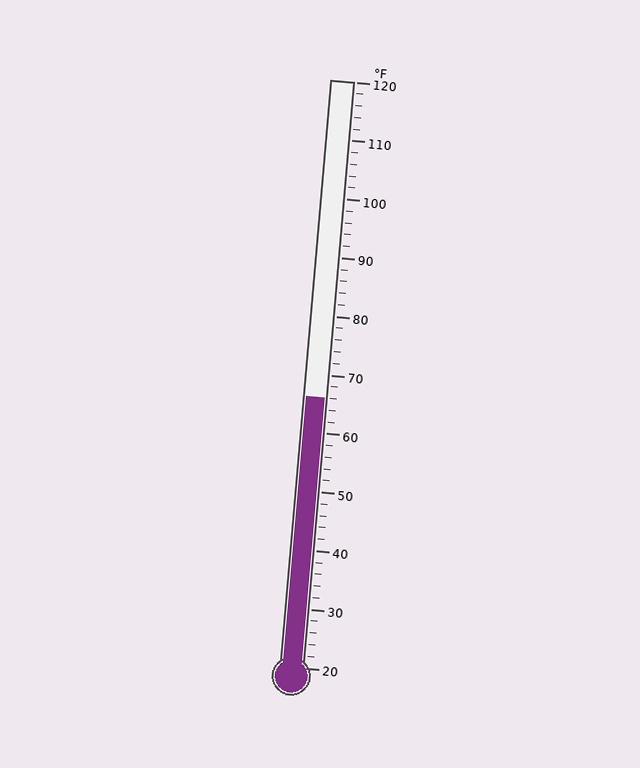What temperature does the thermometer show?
The thermometer shows approximately 66°F.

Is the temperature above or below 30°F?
The temperature is above 30°F.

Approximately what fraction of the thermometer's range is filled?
The thermometer is filled to approximately 45% of its range.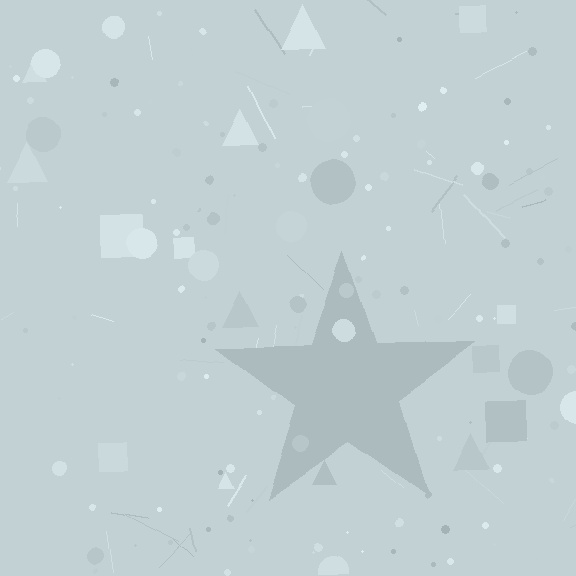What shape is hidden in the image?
A star is hidden in the image.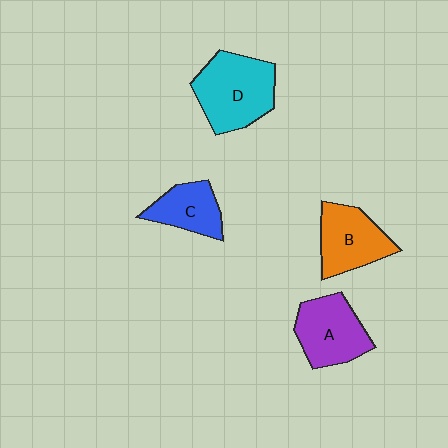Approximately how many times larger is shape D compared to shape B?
Approximately 1.3 times.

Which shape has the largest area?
Shape D (cyan).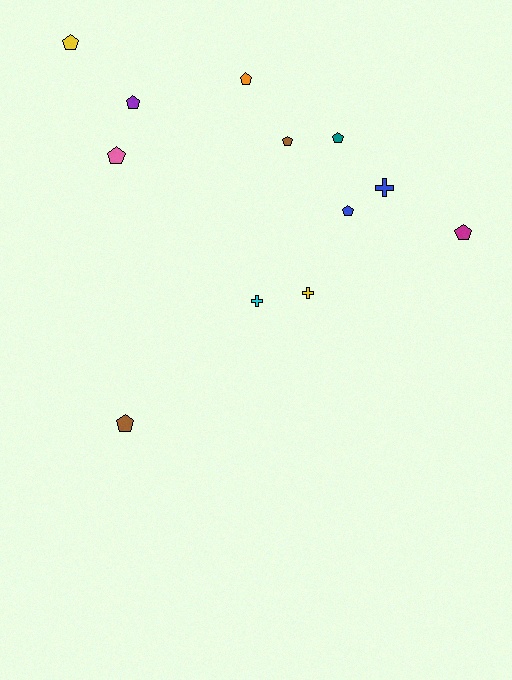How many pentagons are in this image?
There are 9 pentagons.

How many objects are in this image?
There are 12 objects.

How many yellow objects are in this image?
There are 2 yellow objects.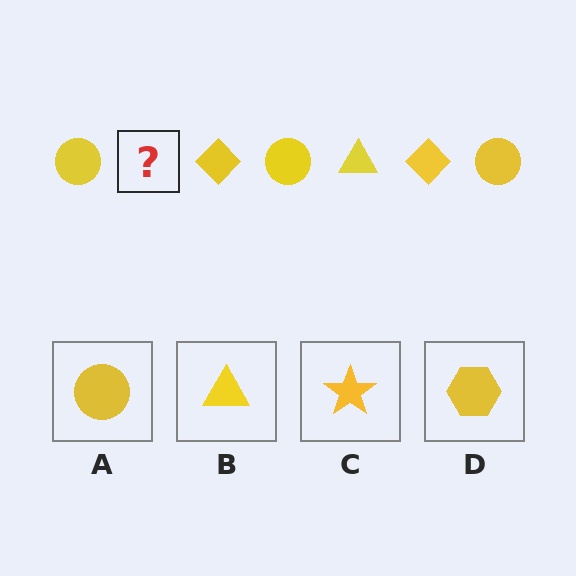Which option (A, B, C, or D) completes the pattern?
B.